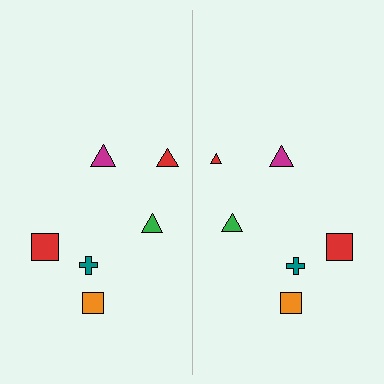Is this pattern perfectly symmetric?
No, the pattern is not perfectly symmetric. The red triangle on the right side has a different size than its mirror counterpart.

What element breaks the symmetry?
The red triangle on the right side has a different size than its mirror counterpart.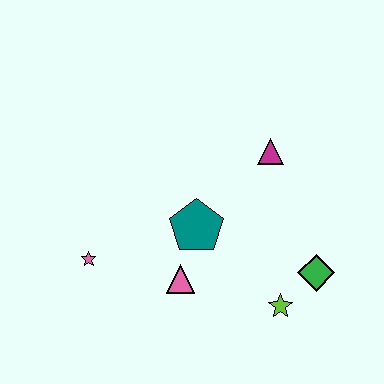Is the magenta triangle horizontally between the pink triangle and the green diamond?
Yes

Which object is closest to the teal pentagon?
The pink triangle is closest to the teal pentagon.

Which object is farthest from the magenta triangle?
The pink star is farthest from the magenta triangle.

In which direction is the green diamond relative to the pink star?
The green diamond is to the right of the pink star.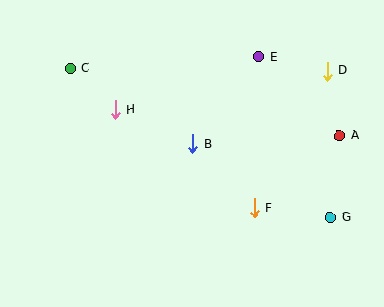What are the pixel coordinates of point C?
Point C is at (70, 68).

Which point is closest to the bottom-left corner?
Point H is closest to the bottom-left corner.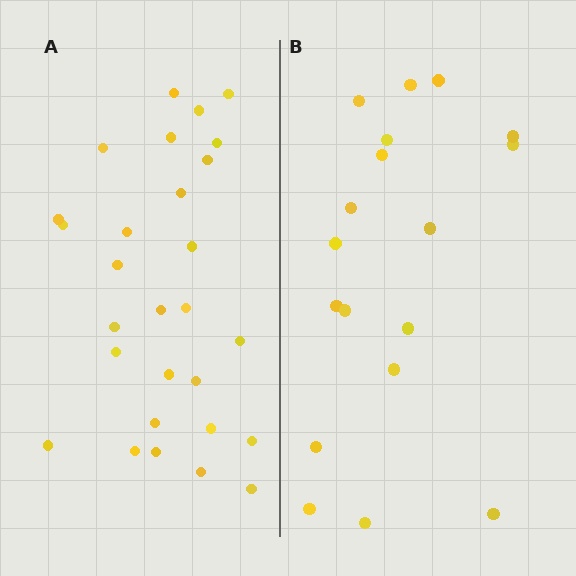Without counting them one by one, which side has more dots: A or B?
Region A (the left region) has more dots.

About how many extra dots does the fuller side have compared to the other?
Region A has roughly 10 or so more dots than region B.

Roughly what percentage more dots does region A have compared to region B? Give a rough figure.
About 55% more.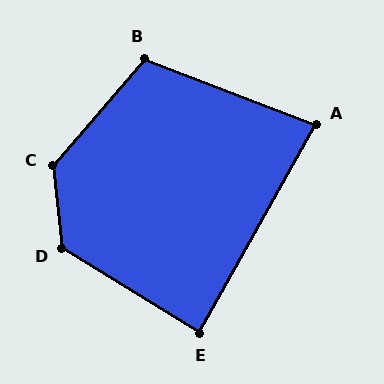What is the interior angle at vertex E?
Approximately 87 degrees (approximately right).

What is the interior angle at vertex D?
Approximately 128 degrees (obtuse).